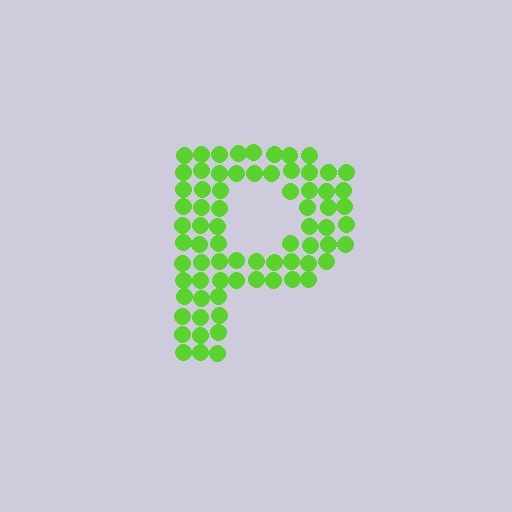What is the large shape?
The large shape is the letter P.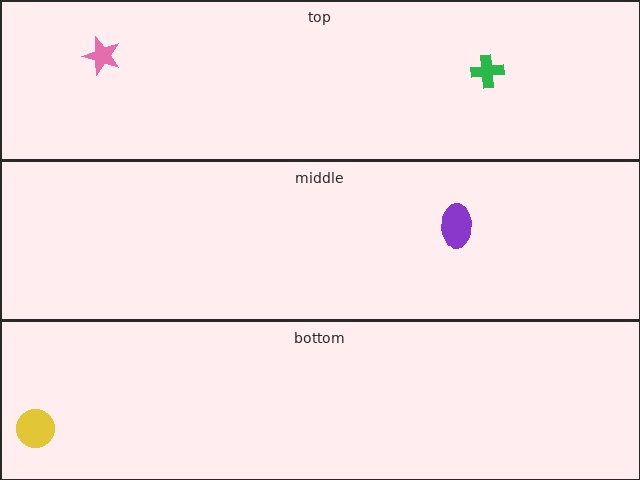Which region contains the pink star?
The top region.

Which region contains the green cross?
The top region.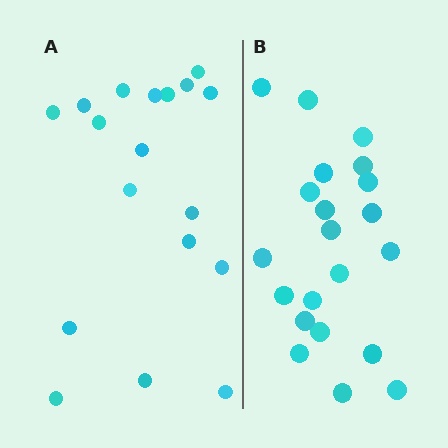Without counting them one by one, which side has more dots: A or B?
Region B (the right region) has more dots.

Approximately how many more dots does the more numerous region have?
Region B has just a few more — roughly 2 or 3 more dots than region A.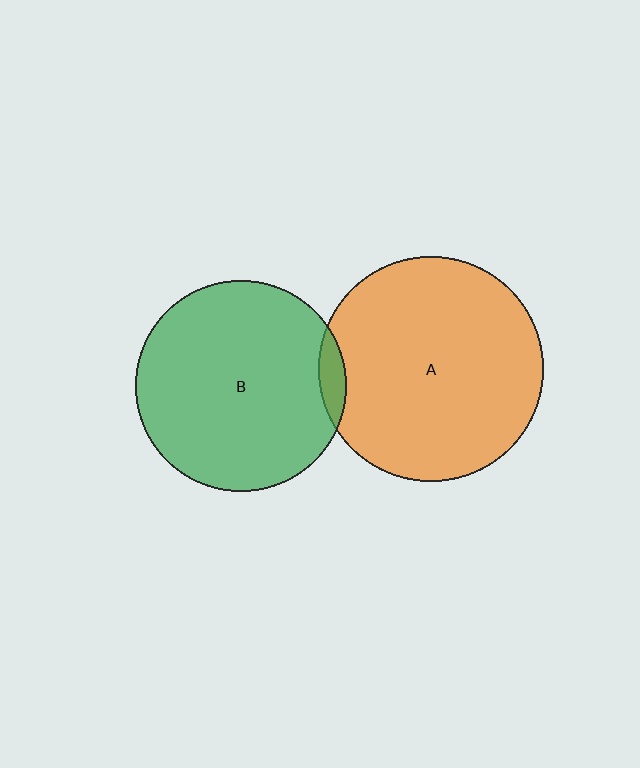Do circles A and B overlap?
Yes.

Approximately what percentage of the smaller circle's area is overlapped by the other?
Approximately 5%.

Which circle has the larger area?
Circle A (orange).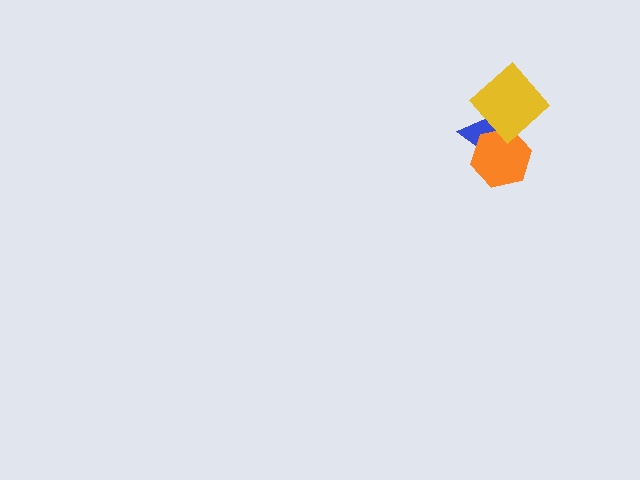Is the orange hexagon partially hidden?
Yes, it is partially covered by another shape.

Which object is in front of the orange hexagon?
The yellow diamond is in front of the orange hexagon.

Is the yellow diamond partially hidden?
No, no other shape covers it.